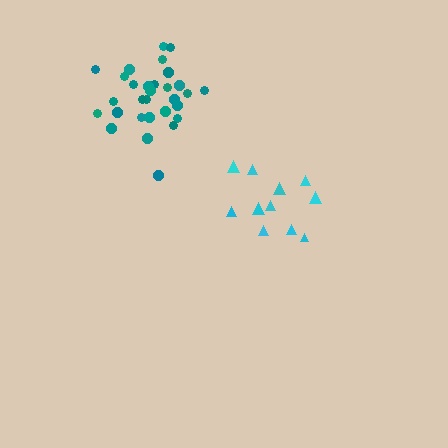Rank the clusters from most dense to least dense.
teal, cyan.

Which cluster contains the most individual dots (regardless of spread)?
Teal (30).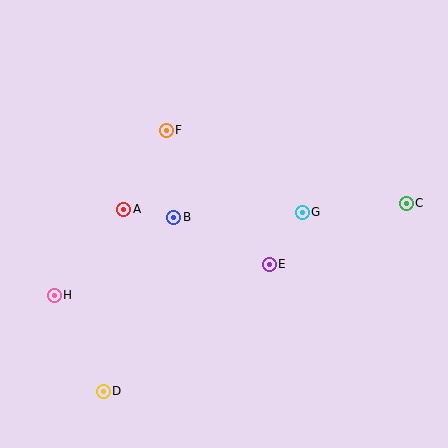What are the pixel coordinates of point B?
Point B is at (174, 217).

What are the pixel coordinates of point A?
Point A is at (124, 209).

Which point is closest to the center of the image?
Point B at (174, 217) is closest to the center.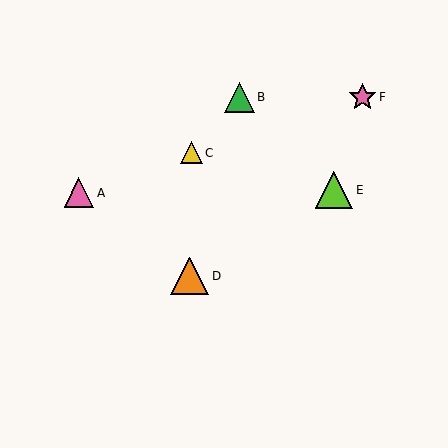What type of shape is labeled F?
Shape F is a pink star.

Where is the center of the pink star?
The center of the pink star is at (362, 97).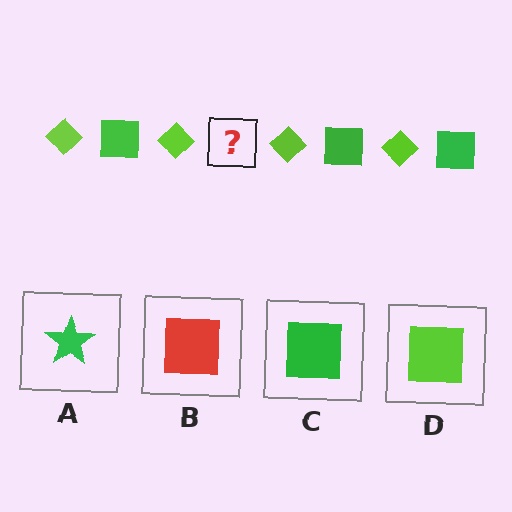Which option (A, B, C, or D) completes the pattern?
C.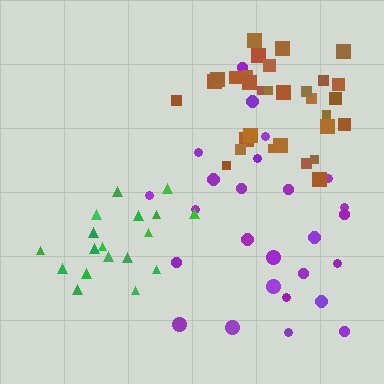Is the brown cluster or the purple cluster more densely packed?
Brown.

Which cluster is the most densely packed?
Brown.